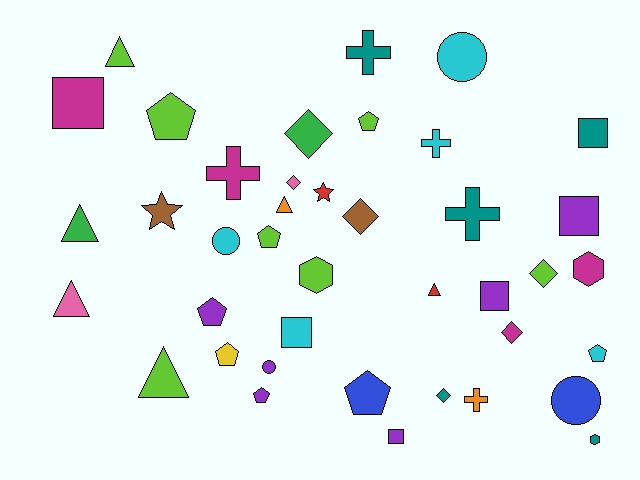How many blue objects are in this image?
There are 2 blue objects.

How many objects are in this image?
There are 40 objects.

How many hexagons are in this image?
There are 3 hexagons.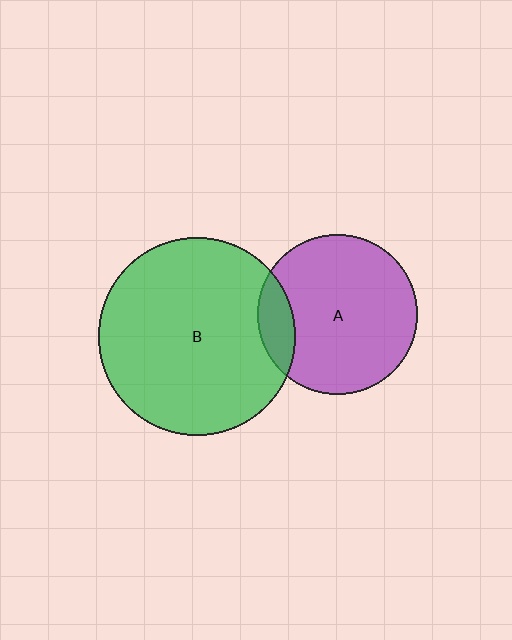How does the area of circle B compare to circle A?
Approximately 1.5 times.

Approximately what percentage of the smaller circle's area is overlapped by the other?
Approximately 15%.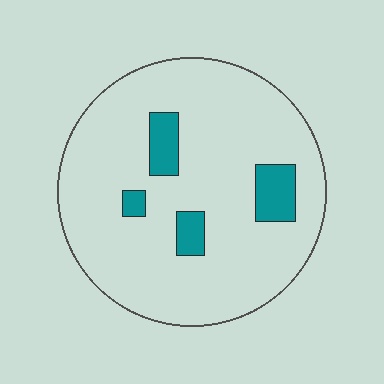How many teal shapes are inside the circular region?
4.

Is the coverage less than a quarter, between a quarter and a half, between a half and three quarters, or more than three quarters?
Less than a quarter.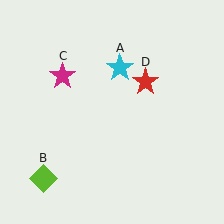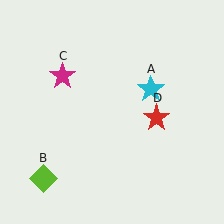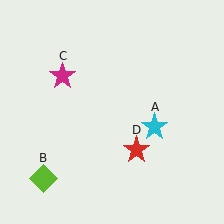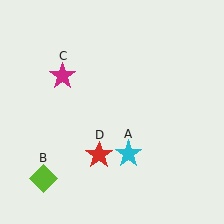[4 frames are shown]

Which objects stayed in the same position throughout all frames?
Lime diamond (object B) and magenta star (object C) remained stationary.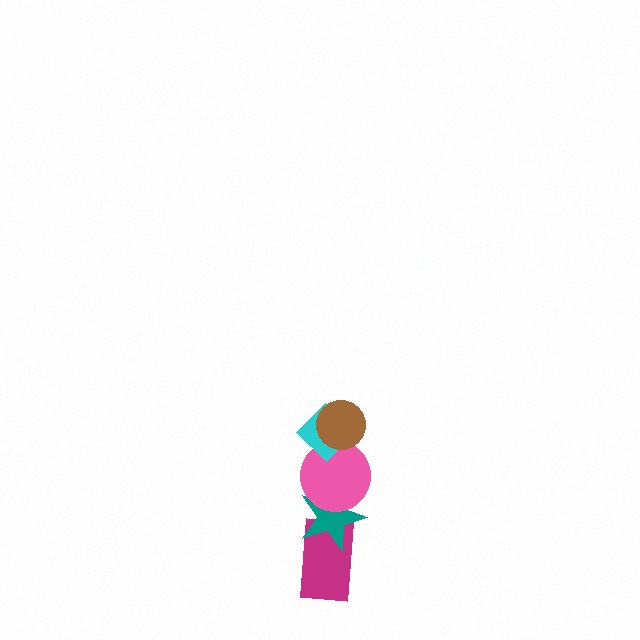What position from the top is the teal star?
The teal star is 4th from the top.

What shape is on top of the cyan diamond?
The brown circle is on top of the cyan diamond.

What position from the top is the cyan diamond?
The cyan diamond is 2nd from the top.